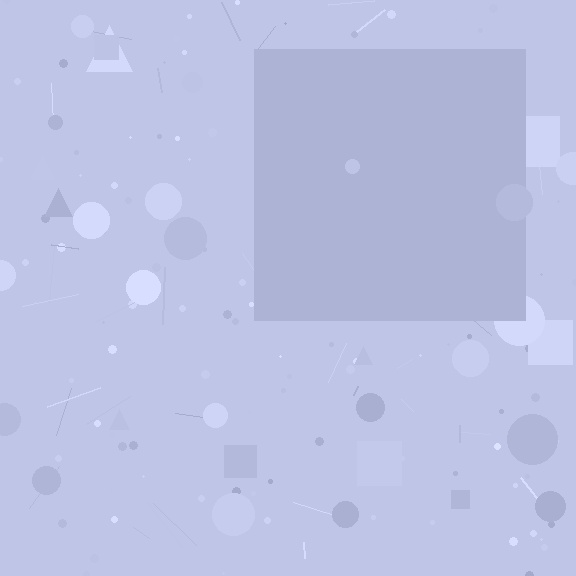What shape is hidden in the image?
A square is hidden in the image.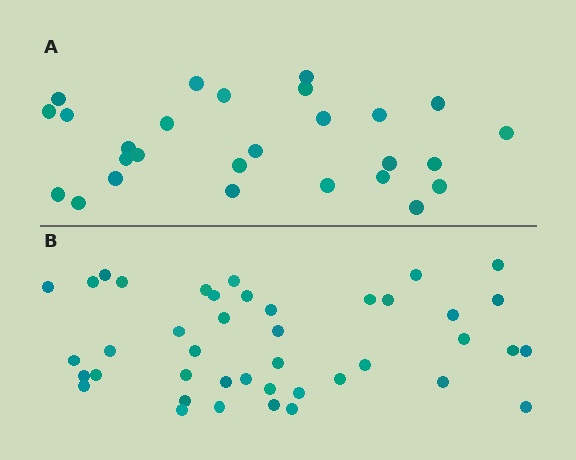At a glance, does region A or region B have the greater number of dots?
Region B (the bottom region) has more dots.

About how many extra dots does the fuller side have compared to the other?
Region B has approximately 15 more dots than region A.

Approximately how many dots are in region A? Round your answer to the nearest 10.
About 30 dots. (The exact count is 27, which rounds to 30.)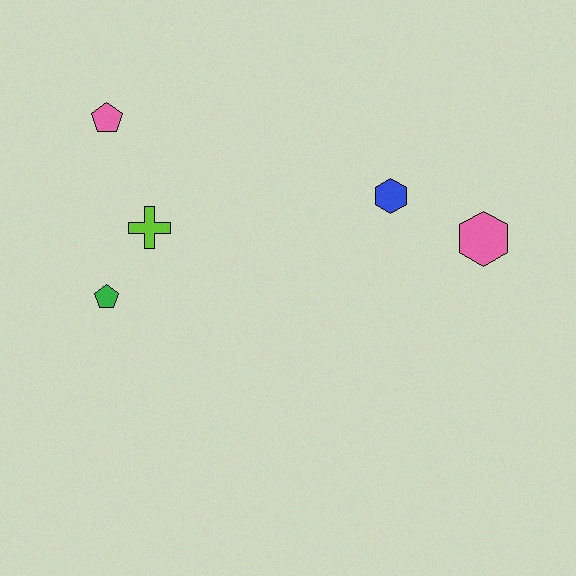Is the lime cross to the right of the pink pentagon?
Yes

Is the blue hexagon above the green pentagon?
Yes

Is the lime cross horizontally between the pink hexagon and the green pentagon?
Yes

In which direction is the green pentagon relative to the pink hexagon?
The green pentagon is to the left of the pink hexagon.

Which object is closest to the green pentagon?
The lime cross is closest to the green pentagon.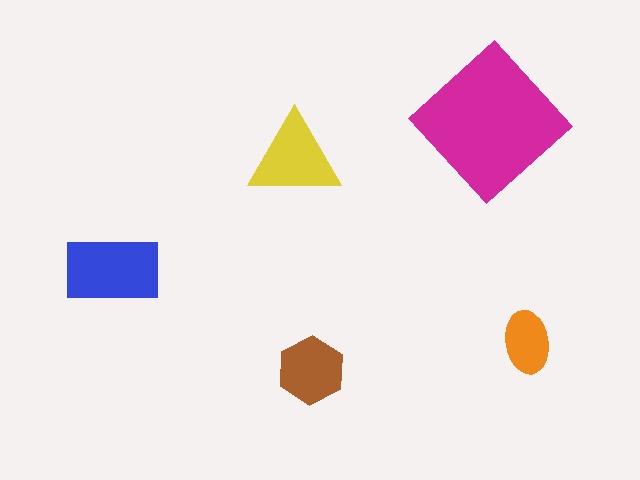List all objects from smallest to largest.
The orange ellipse, the brown hexagon, the yellow triangle, the blue rectangle, the magenta diamond.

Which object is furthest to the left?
The blue rectangle is leftmost.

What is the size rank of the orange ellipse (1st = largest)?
5th.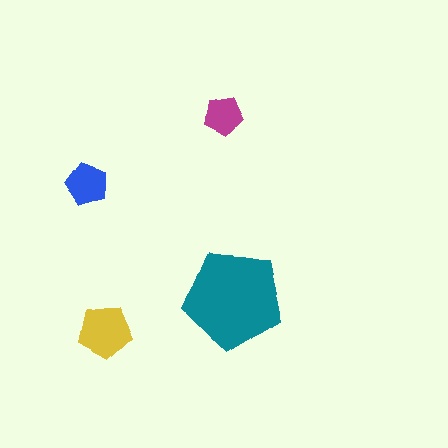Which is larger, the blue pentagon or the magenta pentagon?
The blue one.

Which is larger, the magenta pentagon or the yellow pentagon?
The yellow one.